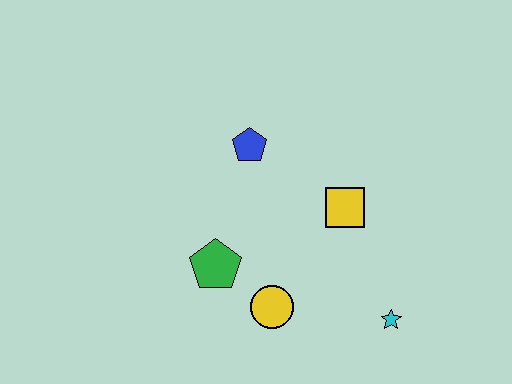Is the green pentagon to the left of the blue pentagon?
Yes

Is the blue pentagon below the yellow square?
No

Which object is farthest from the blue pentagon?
The cyan star is farthest from the blue pentagon.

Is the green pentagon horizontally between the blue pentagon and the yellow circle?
No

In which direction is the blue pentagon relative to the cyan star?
The blue pentagon is above the cyan star.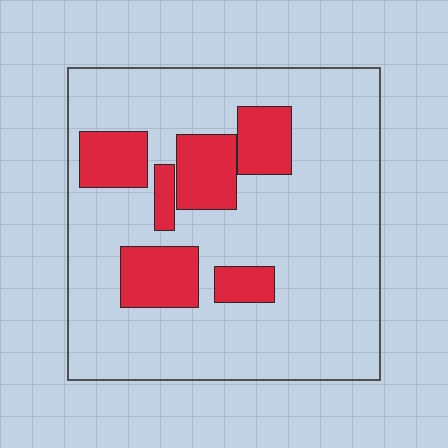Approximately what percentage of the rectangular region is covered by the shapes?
Approximately 20%.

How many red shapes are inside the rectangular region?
6.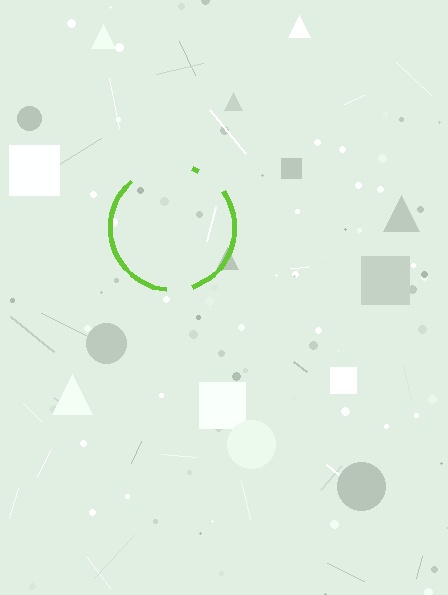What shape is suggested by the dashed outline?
The dashed outline suggests a circle.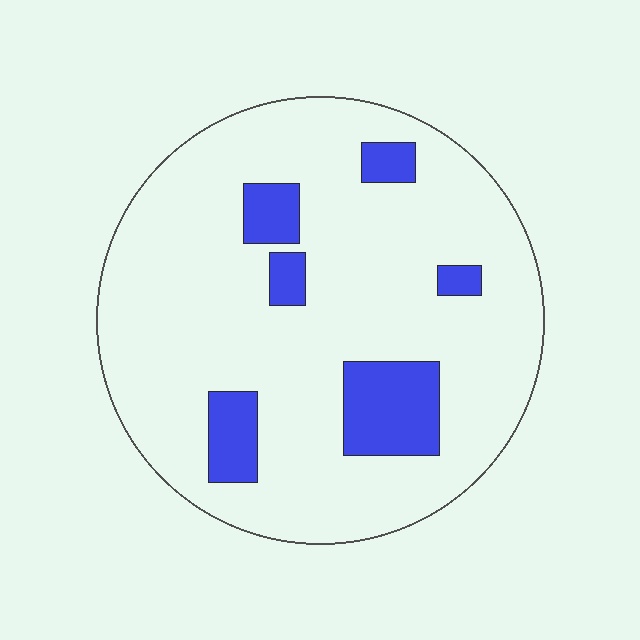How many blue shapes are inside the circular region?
6.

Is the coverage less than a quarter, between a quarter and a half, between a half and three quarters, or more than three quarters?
Less than a quarter.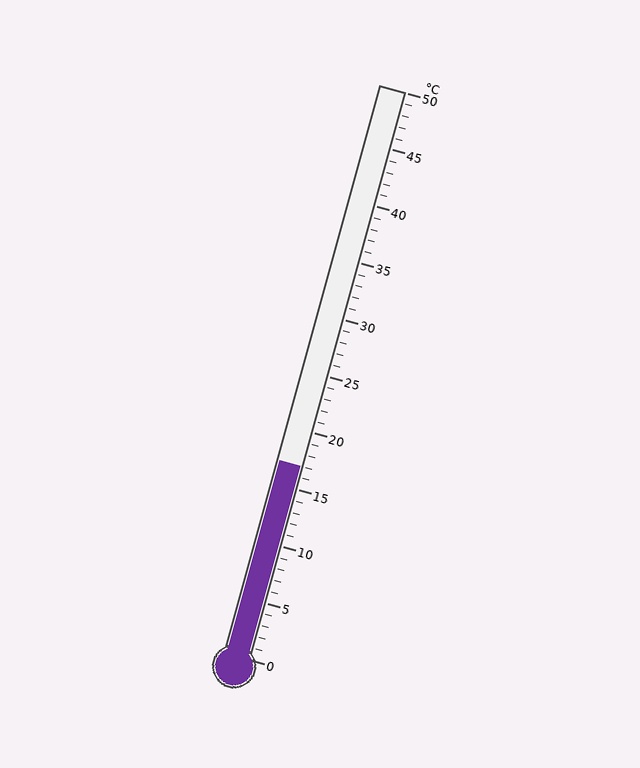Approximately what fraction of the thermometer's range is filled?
The thermometer is filled to approximately 35% of its range.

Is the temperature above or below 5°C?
The temperature is above 5°C.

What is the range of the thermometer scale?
The thermometer scale ranges from 0°C to 50°C.